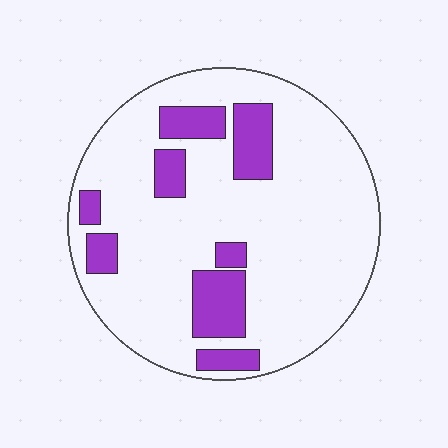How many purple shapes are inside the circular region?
8.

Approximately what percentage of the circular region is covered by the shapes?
Approximately 20%.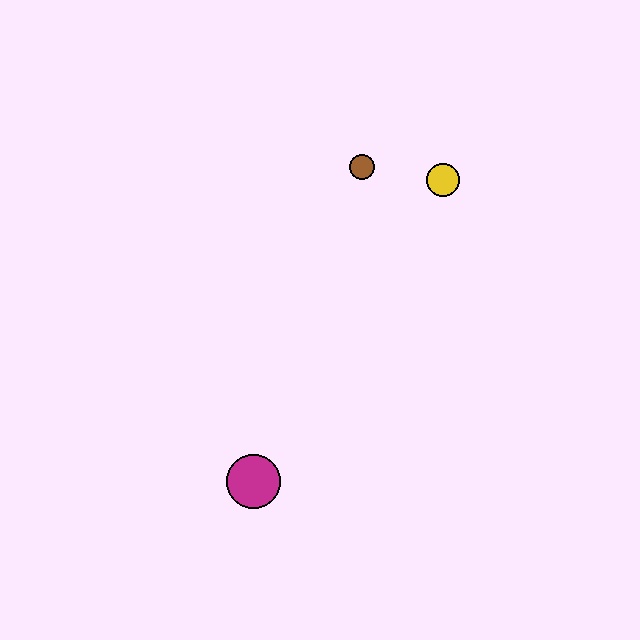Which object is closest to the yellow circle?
The brown circle is closest to the yellow circle.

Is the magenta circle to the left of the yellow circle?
Yes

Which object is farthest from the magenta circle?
The yellow circle is farthest from the magenta circle.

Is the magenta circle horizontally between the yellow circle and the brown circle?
No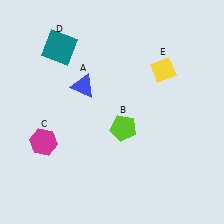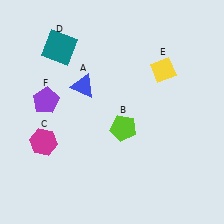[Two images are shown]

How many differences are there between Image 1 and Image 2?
There is 1 difference between the two images.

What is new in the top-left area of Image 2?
A purple pentagon (F) was added in the top-left area of Image 2.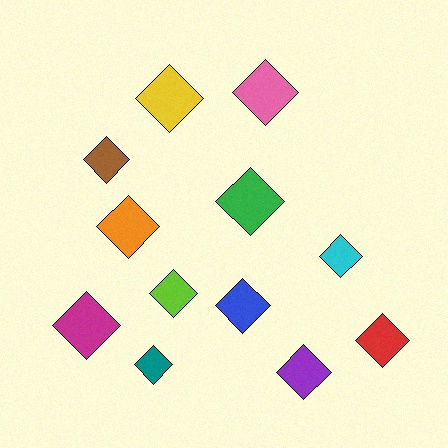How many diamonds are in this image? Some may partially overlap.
There are 12 diamonds.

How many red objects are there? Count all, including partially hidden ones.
There is 1 red object.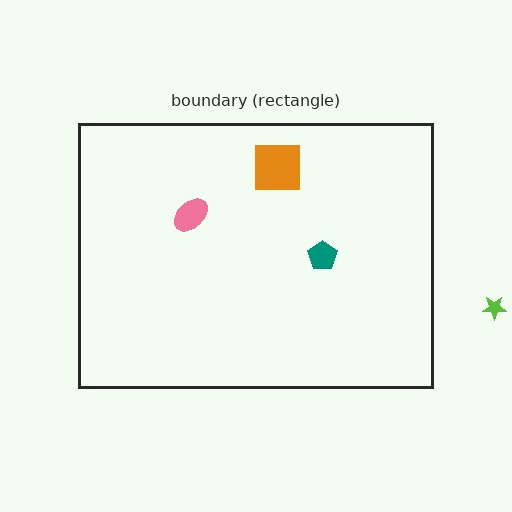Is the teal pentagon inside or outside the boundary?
Inside.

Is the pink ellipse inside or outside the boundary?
Inside.